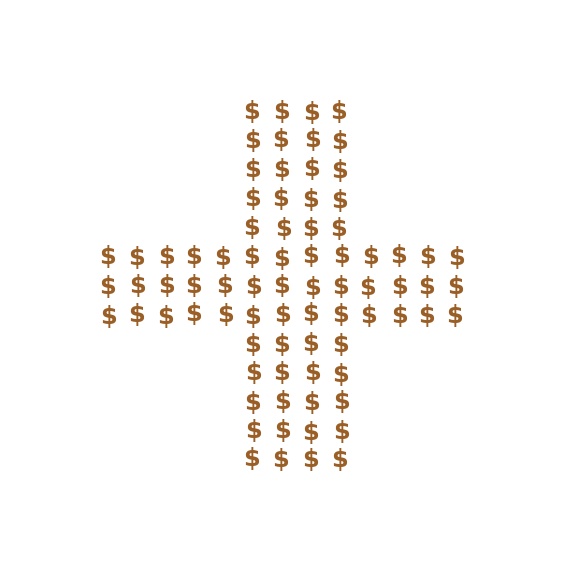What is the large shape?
The large shape is a cross.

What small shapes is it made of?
It is made of small dollar signs.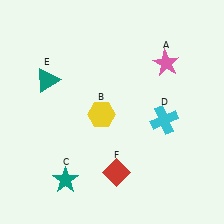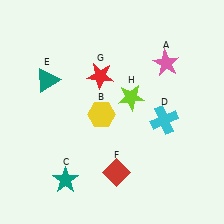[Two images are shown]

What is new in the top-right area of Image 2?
A lime star (H) was added in the top-right area of Image 2.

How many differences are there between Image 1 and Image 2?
There are 2 differences between the two images.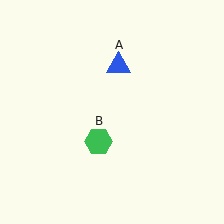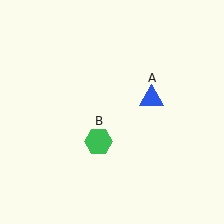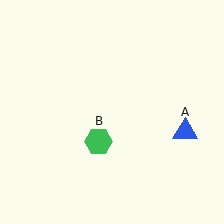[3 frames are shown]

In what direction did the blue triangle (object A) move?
The blue triangle (object A) moved down and to the right.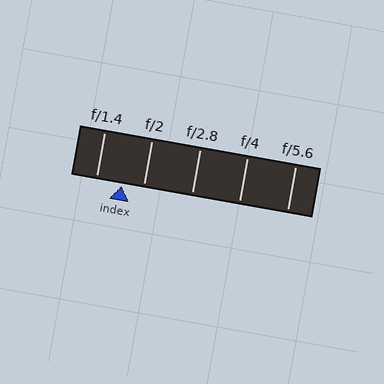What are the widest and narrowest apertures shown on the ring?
The widest aperture shown is f/1.4 and the narrowest is f/5.6.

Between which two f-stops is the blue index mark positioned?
The index mark is between f/1.4 and f/2.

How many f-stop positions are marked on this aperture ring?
There are 5 f-stop positions marked.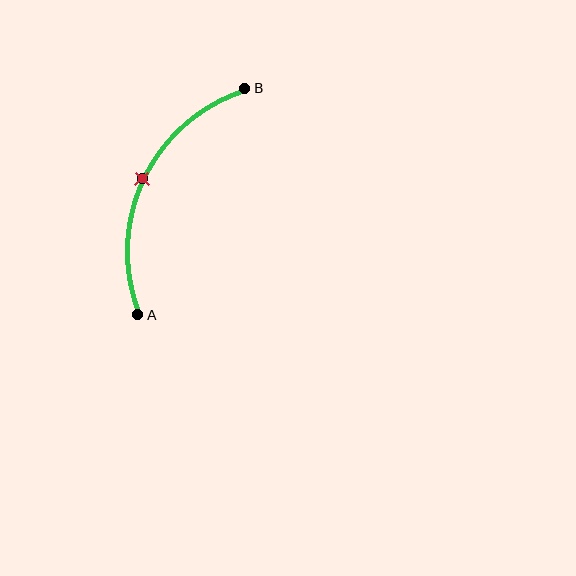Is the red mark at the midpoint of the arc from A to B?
Yes. The red mark lies on the arc at equal arc-length from both A and B — it is the arc midpoint.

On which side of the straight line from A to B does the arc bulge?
The arc bulges to the left of the straight line connecting A and B.